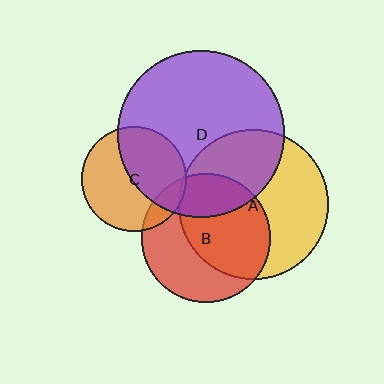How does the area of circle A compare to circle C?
Approximately 2.0 times.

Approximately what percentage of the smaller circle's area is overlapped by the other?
Approximately 45%.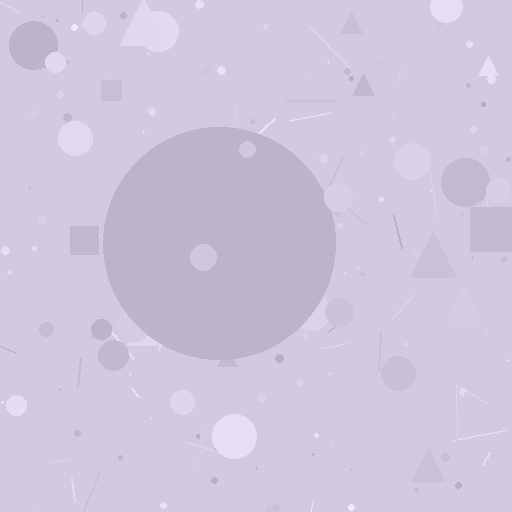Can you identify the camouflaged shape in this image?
The camouflaged shape is a circle.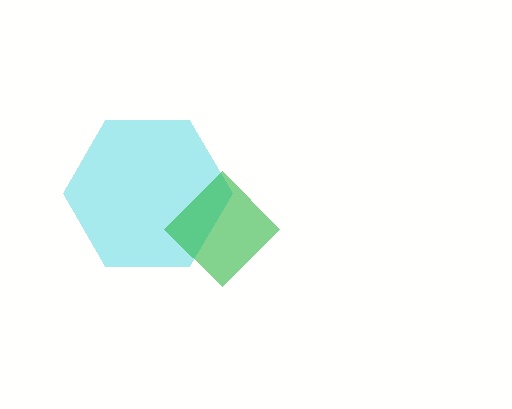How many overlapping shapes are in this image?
There are 2 overlapping shapes in the image.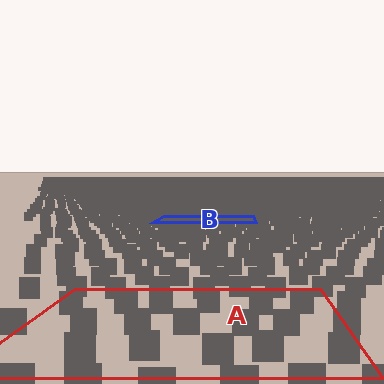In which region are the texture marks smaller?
The texture marks are smaller in region B, because it is farther away.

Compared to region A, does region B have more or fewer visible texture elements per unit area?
Region B has more texture elements per unit area — they are packed more densely because it is farther away.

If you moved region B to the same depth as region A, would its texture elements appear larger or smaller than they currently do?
They would appear larger. At a closer depth, the same texture elements are projected at a bigger on-screen size.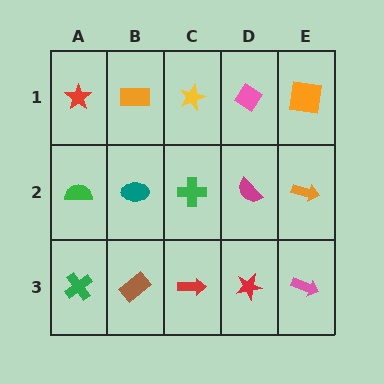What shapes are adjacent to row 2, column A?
A red star (row 1, column A), a green cross (row 3, column A), a teal ellipse (row 2, column B).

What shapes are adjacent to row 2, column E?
An orange square (row 1, column E), a pink arrow (row 3, column E), a magenta semicircle (row 2, column D).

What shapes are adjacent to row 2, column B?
An orange rectangle (row 1, column B), a brown rectangle (row 3, column B), a green semicircle (row 2, column A), a green cross (row 2, column C).